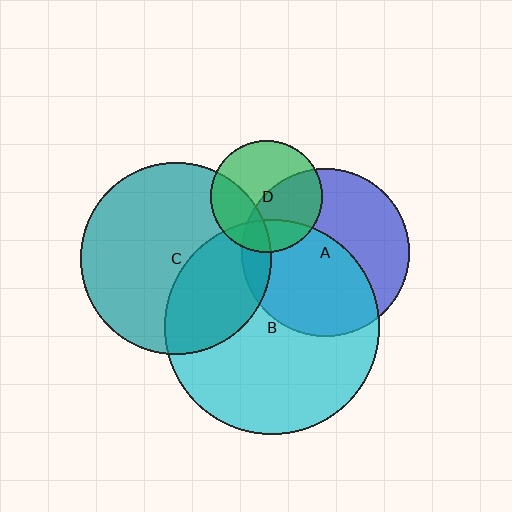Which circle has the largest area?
Circle B (cyan).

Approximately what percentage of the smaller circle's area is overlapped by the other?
Approximately 30%.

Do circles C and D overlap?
Yes.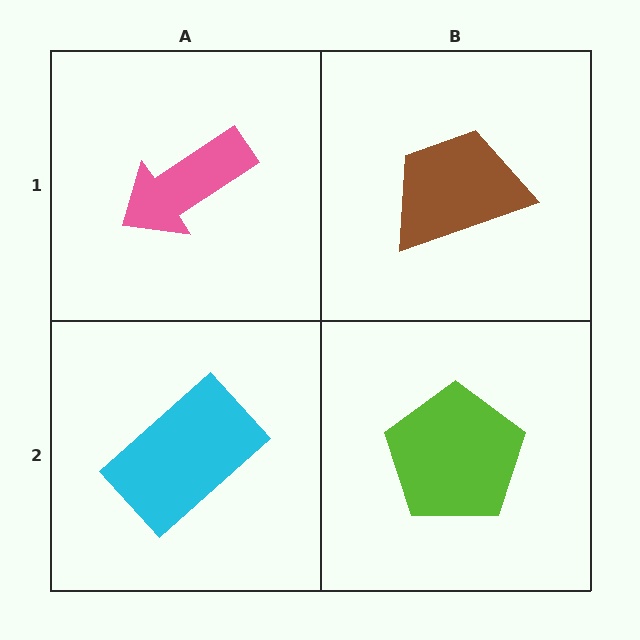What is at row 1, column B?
A brown trapezoid.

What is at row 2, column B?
A lime pentagon.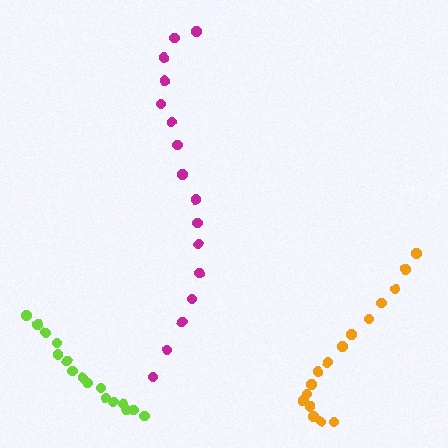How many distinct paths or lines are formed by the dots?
There are 3 distinct paths.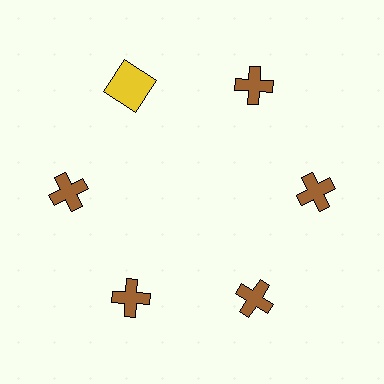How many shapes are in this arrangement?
There are 6 shapes arranged in a ring pattern.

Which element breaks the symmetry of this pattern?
The yellow square at roughly the 11 o'clock position breaks the symmetry. All other shapes are brown crosses.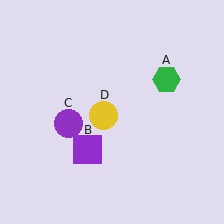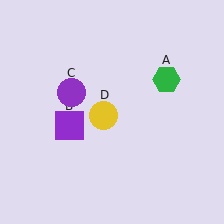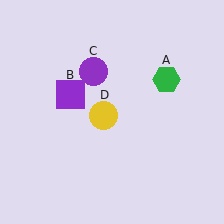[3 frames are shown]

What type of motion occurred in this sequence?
The purple square (object B), purple circle (object C) rotated clockwise around the center of the scene.